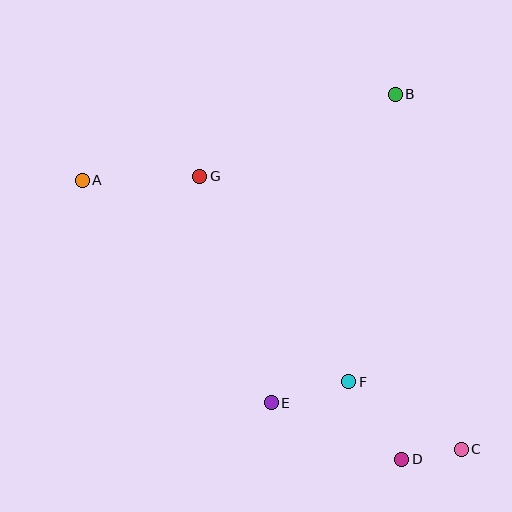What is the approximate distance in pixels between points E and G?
The distance between E and G is approximately 238 pixels.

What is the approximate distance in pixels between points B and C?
The distance between B and C is approximately 361 pixels.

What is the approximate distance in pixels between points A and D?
The distance between A and D is approximately 424 pixels.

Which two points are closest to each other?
Points C and D are closest to each other.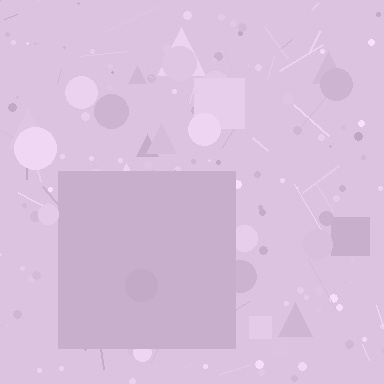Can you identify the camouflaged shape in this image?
The camouflaged shape is a square.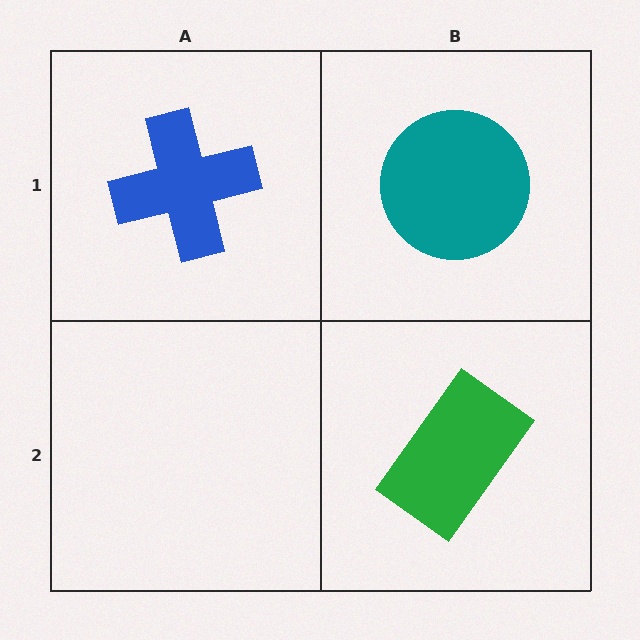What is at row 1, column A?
A blue cross.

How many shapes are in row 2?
1 shape.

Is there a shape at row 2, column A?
No, that cell is empty.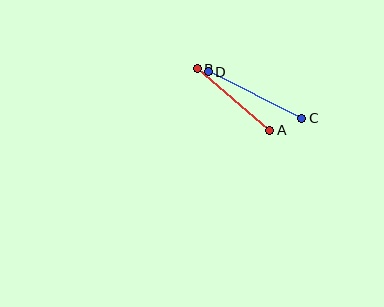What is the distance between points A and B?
The distance is approximately 95 pixels.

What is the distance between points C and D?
The distance is approximately 105 pixels.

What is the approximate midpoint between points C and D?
The midpoint is at approximately (255, 95) pixels.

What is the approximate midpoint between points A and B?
The midpoint is at approximately (234, 99) pixels.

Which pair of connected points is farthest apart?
Points C and D are farthest apart.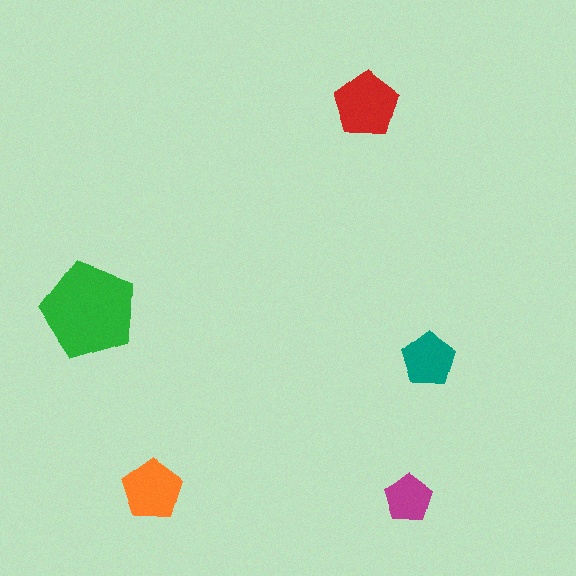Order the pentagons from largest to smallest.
the green one, the red one, the orange one, the teal one, the magenta one.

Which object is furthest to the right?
The teal pentagon is rightmost.